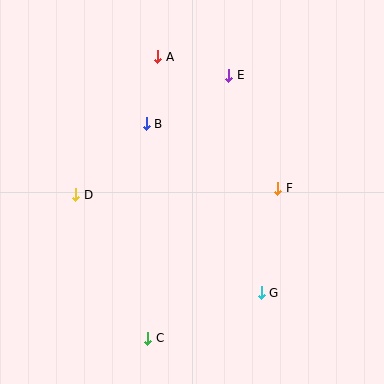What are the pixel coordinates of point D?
Point D is at (76, 195).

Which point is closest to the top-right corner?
Point E is closest to the top-right corner.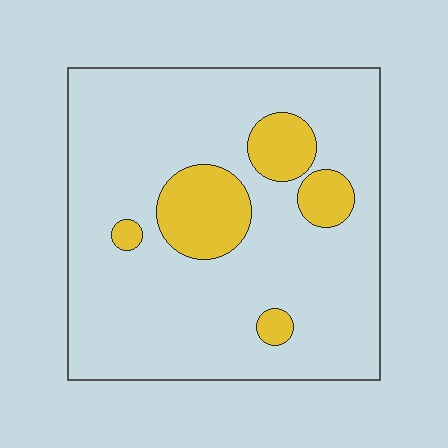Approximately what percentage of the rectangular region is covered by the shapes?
Approximately 15%.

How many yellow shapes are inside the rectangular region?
5.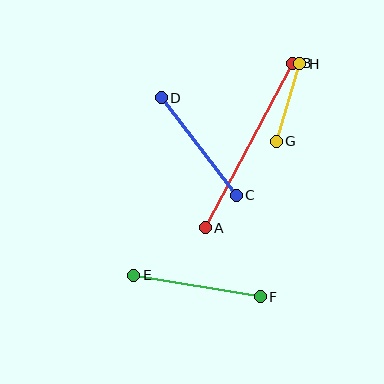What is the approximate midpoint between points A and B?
The midpoint is at approximately (249, 146) pixels.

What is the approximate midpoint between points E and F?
The midpoint is at approximately (197, 286) pixels.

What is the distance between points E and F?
The distance is approximately 128 pixels.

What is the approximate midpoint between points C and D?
The midpoint is at approximately (199, 146) pixels.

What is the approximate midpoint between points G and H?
The midpoint is at approximately (288, 103) pixels.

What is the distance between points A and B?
The distance is approximately 186 pixels.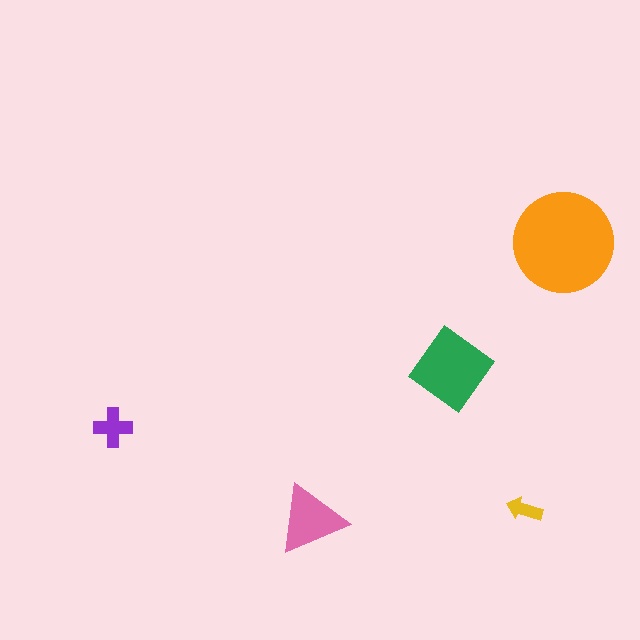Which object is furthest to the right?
The orange circle is rightmost.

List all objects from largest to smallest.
The orange circle, the green diamond, the pink triangle, the purple cross, the yellow arrow.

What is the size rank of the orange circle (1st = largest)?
1st.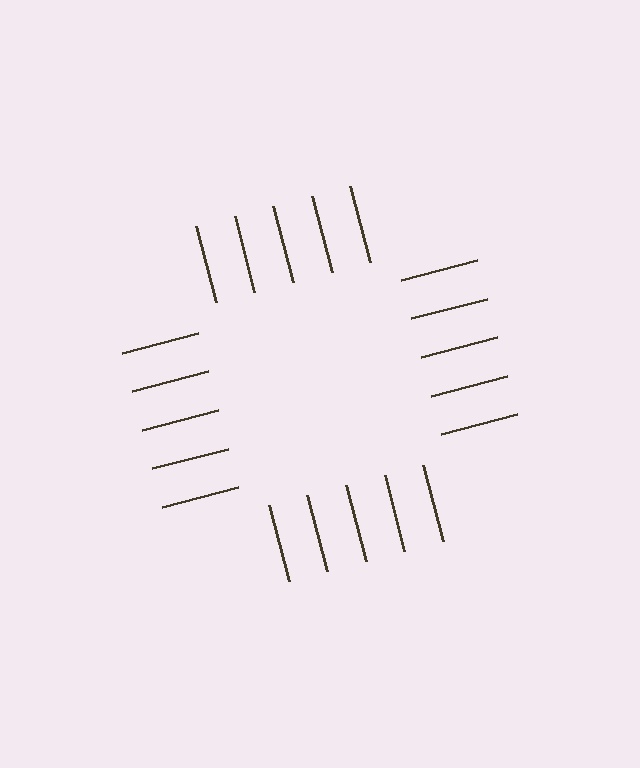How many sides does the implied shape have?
4 sides — the line-ends trace a square.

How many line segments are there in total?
20 — 5 along each of the 4 edges.